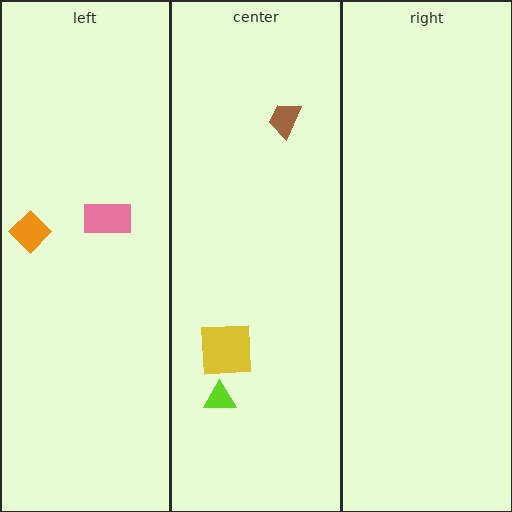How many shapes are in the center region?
3.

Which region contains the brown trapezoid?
The center region.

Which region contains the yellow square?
The center region.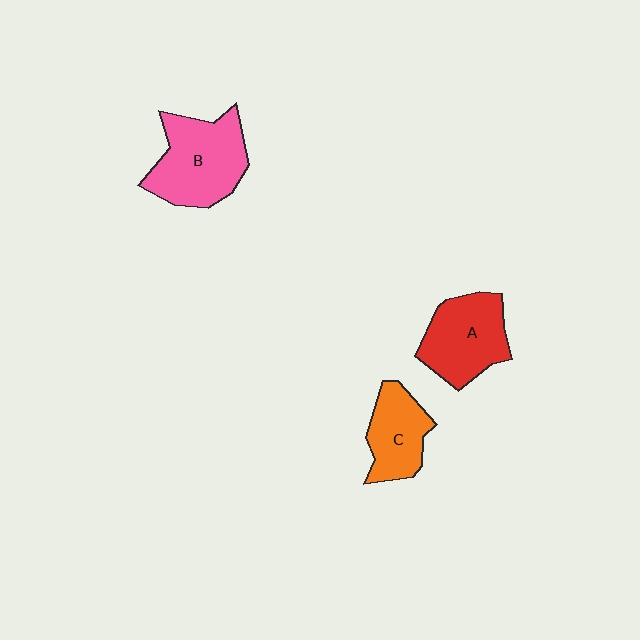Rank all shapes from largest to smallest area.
From largest to smallest: B (pink), A (red), C (orange).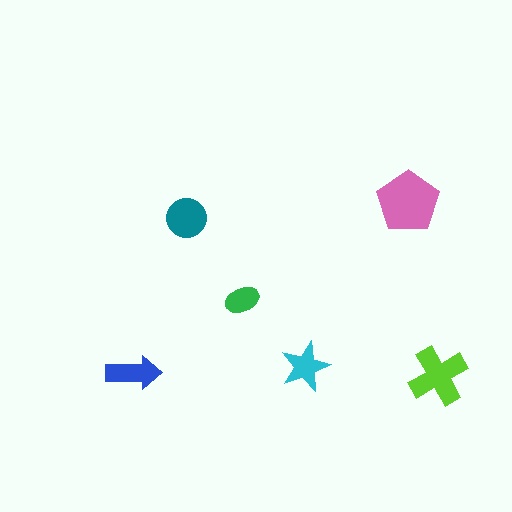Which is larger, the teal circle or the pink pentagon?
The pink pentagon.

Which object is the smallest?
The green ellipse.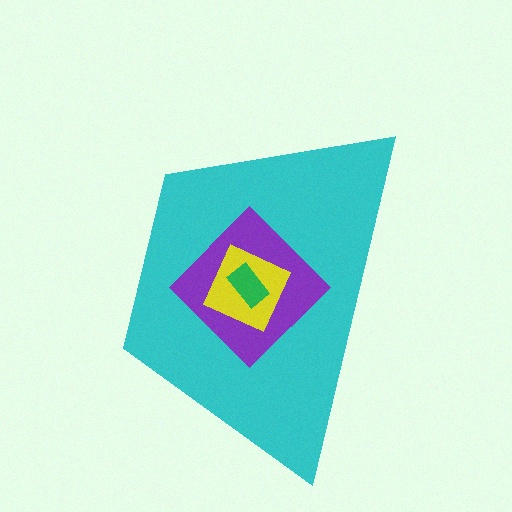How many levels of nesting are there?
4.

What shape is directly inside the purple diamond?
The yellow square.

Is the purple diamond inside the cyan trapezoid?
Yes.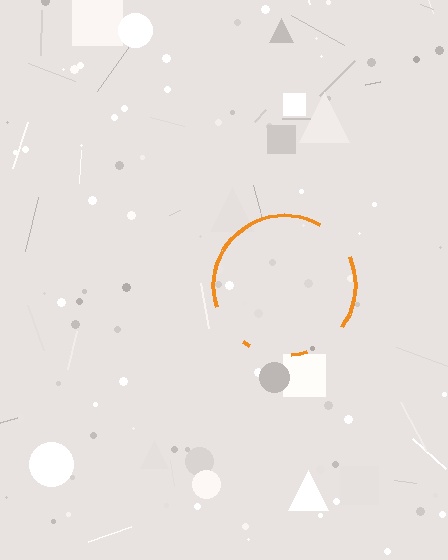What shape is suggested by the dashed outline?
The dashed outline suggests a circle.